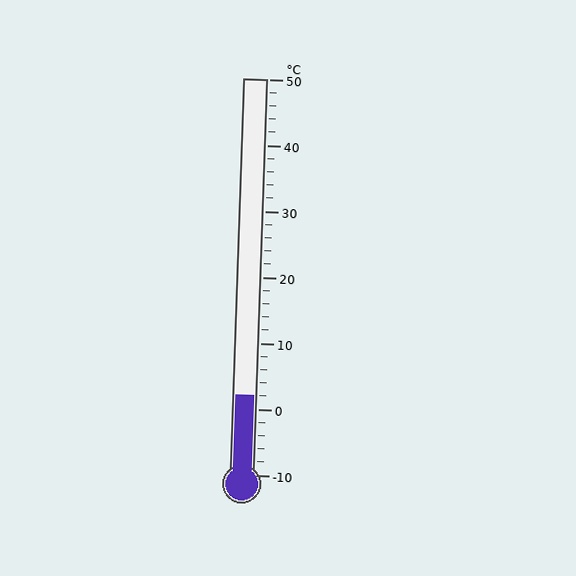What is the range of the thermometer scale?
The thermometer scale ranges from -10°C to 50°C.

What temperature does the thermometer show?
The thermometer shows approximately 2°C.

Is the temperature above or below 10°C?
The temperature is below 10°C.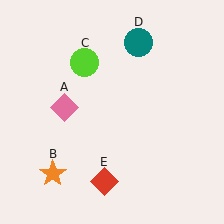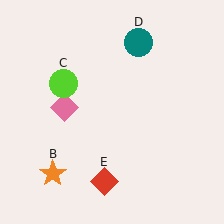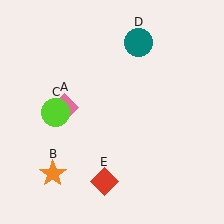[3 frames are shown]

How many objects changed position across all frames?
1 object changed position: lime circle (object C).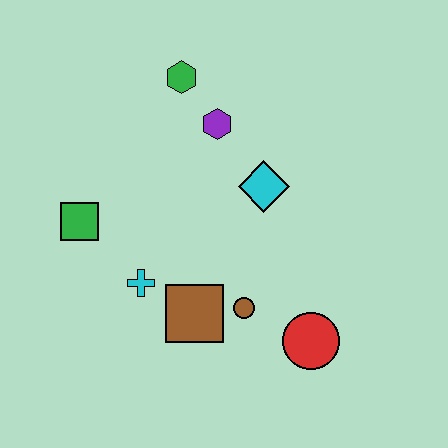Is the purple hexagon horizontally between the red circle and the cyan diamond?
No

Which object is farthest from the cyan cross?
The green hexagon is farthest from the cyan cross.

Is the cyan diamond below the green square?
No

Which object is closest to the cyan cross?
The brown square is closest to the cyan cross.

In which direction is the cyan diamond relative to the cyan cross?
The cyan diamond is to the right of the cyan cross.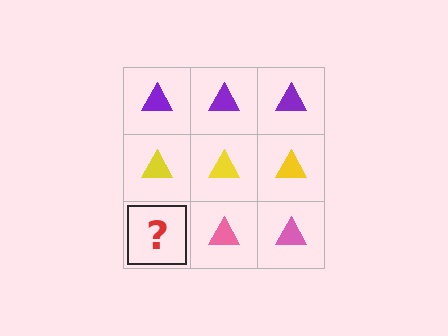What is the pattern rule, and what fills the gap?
The rule is that each row has a consistent color. The gap should be filled with a pink triangle.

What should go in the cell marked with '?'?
The missing cell should contain a pink triangle.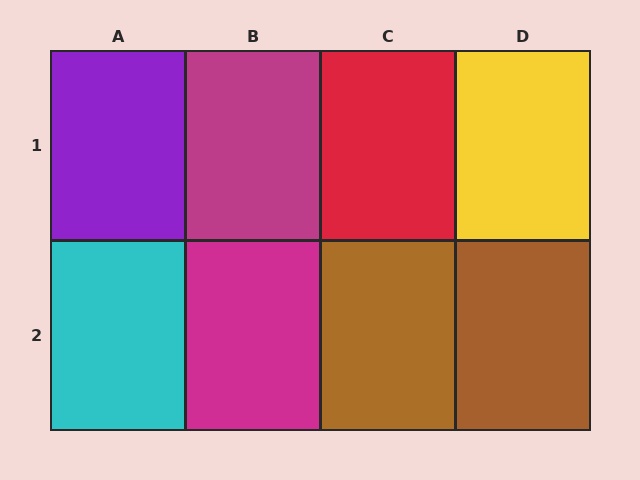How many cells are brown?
2 cells are brown.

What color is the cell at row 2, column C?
Brown.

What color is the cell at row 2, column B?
Magenta.